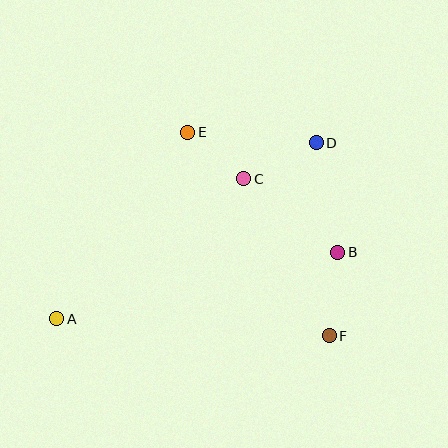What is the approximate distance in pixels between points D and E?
The distance between D and E is approximately 129 pixels.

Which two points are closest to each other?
Points C and E are closest to each other.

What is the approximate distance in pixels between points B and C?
The distance between B and C is approximately 119 pixels.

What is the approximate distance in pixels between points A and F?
The distance between A and F is approximately 273 pixels.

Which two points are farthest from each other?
Points A and D are farthest from each other.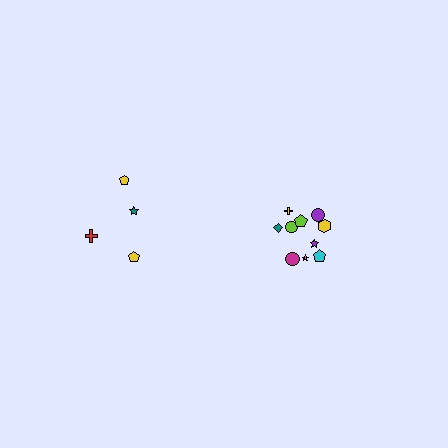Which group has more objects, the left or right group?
The right group.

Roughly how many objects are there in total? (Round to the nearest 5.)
Roughly 15 objects in total.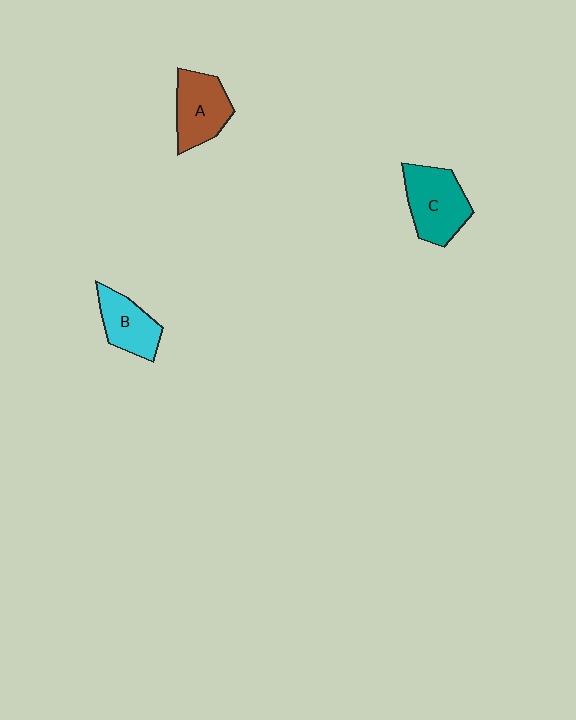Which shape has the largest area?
Shape C (teal).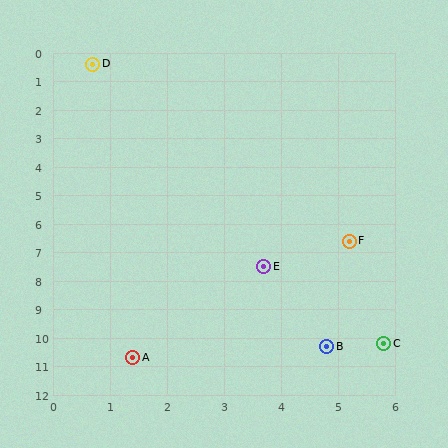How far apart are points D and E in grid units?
Points D and E are about 7.7 grid units apart.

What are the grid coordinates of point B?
Point B is at approximately (4.8, 10.3).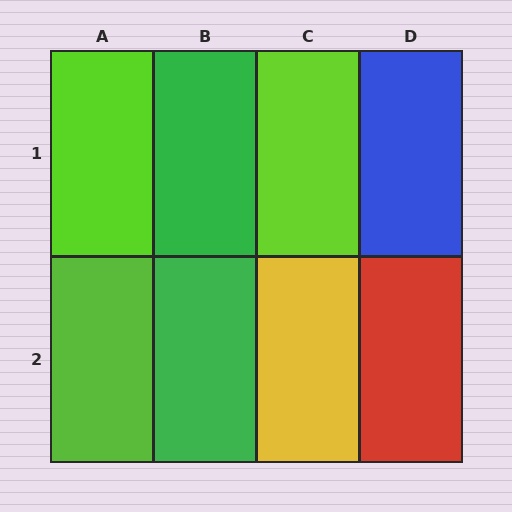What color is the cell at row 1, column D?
Blue.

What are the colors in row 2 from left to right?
Lime, green, yellow, red.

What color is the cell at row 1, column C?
Lime.